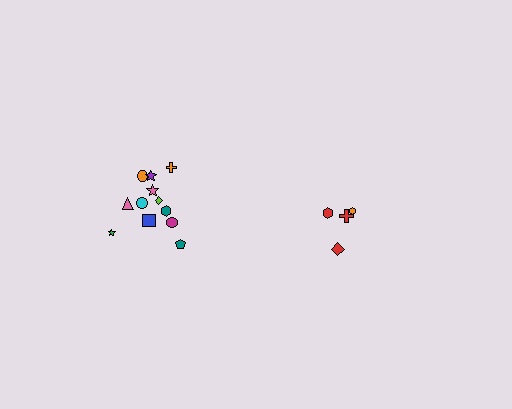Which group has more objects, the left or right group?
The left group.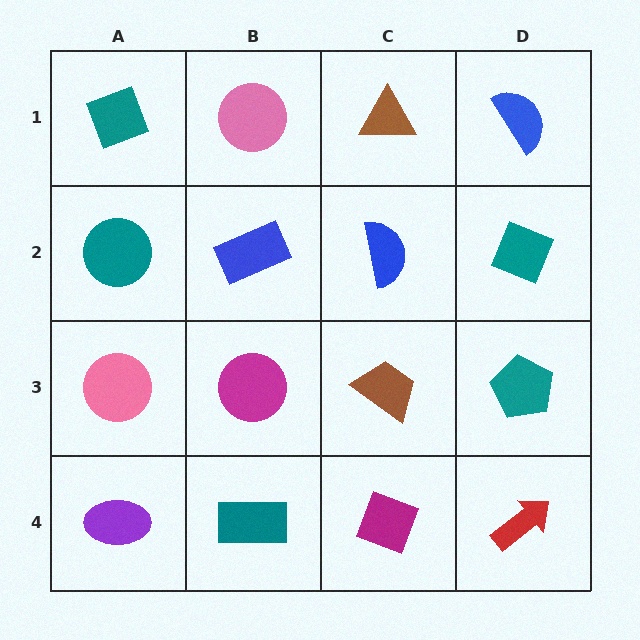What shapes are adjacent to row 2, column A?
A teal diamond (row 1, column A), a pink circle (row 3, column A), a blue rectangle (row 2, column B).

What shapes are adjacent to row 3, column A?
A teal circle (row 2, column A), a purple ellipse (row 4, column A), a magenta circle (row 3, column B).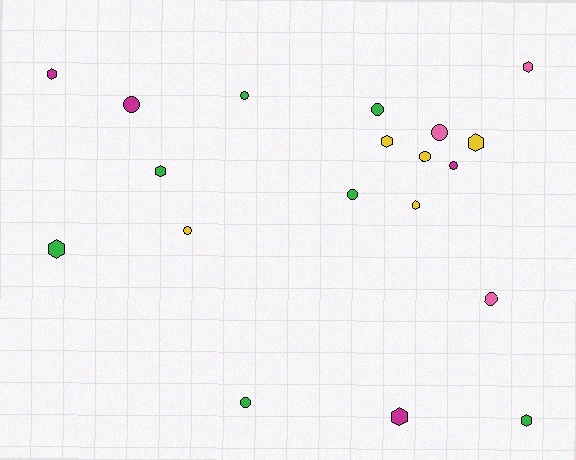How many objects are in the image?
There are 19 objects.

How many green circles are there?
There are 4 green circles.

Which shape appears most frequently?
Circle, with 10 objects.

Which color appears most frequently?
Green, with 7 objects.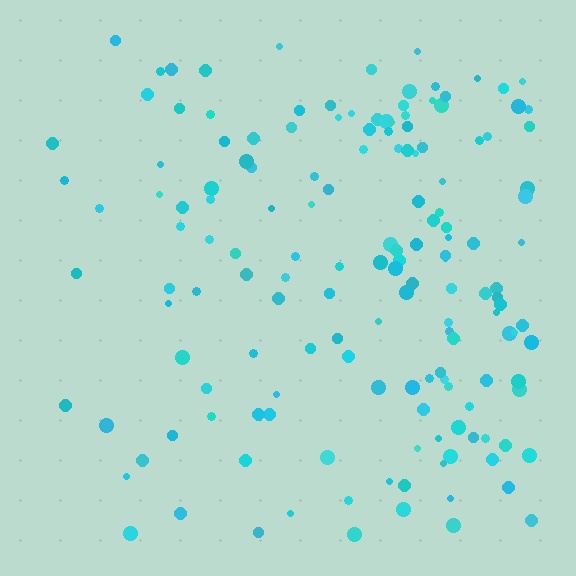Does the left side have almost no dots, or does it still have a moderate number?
Still a moderate number, just noticeably fewer than the right.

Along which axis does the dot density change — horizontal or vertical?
Horizontal.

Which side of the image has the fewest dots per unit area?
The left.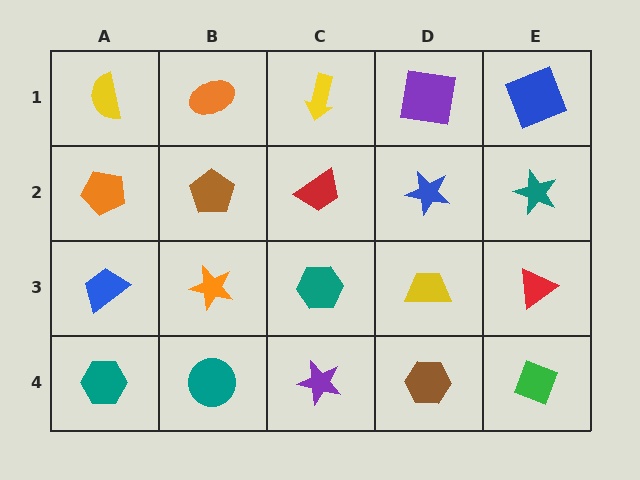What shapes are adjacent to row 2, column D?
A purple square (row 1, column D), a yellow trapezoid (row 3, column D), a red trapezoid (row 2, column C), a teal star (row 2, column E).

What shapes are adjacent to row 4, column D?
A yellow trapezoid (row 3, column D), a purple star (row 4, column C), a green diamond (row 4, column E).